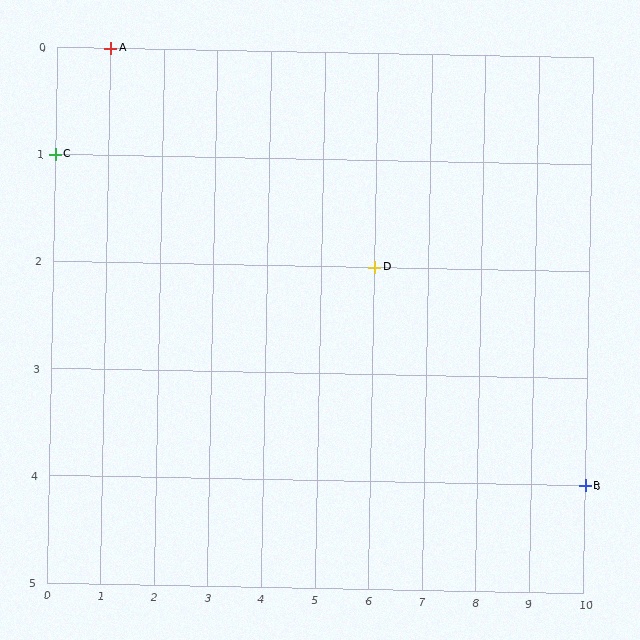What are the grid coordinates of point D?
Point D is at grid coordinates (6, 2).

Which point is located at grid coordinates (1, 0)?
Point A is at (1, 0).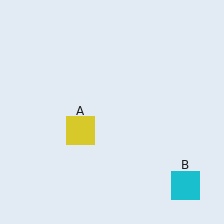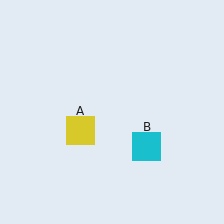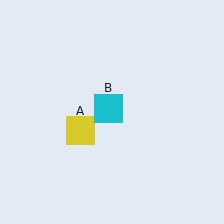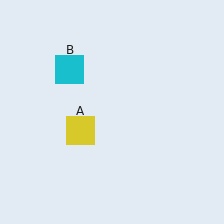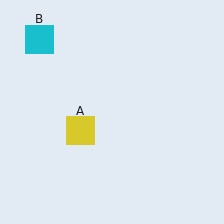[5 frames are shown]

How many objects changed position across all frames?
1 object changed position: cyan square (object B).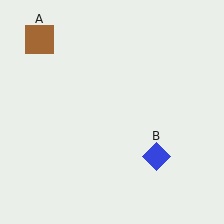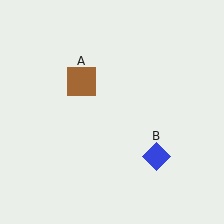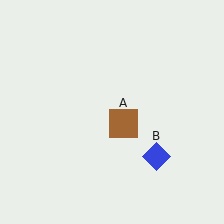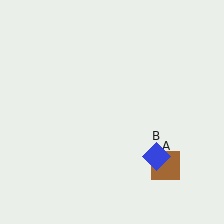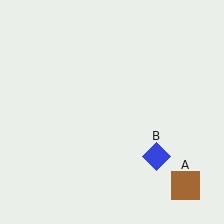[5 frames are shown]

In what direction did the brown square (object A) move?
The brown square (object A) moved down and to the right.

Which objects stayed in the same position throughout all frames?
Blue diamond (object B) remained stationary.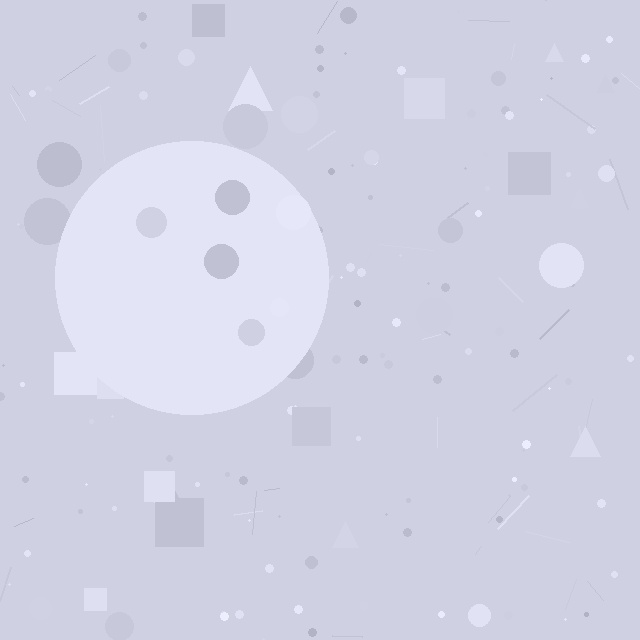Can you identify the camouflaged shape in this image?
The camouflaged shape is a circle.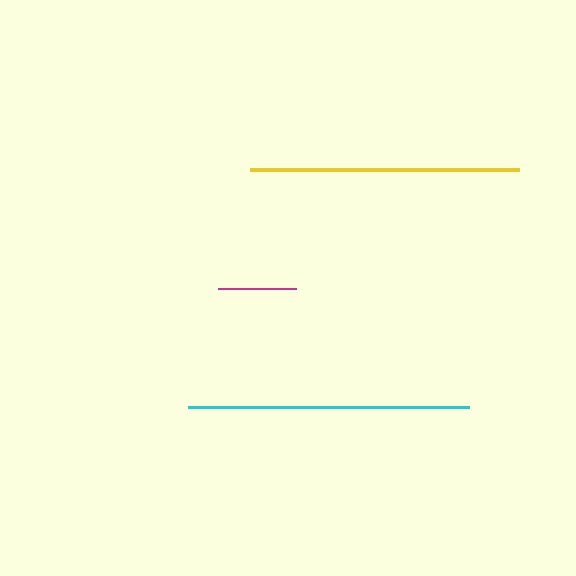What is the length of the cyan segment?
The cyan segment is approximately 282 pixels long.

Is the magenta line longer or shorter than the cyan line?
The cyan line is longer than the magenta line.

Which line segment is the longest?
The cyan line is the longest at approximately 282 pixels.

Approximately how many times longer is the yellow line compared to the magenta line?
The yellow line is approximately 3.4 times the length of the magenta line.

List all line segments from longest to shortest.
From longest to shortest: cyan, yellow, magenta.